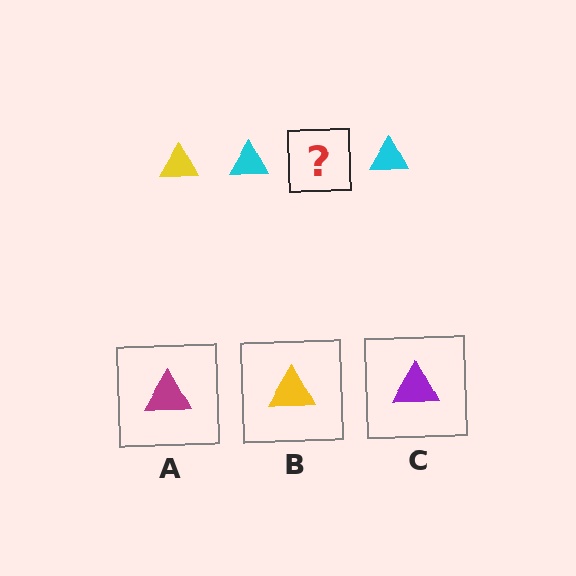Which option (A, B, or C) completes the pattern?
B.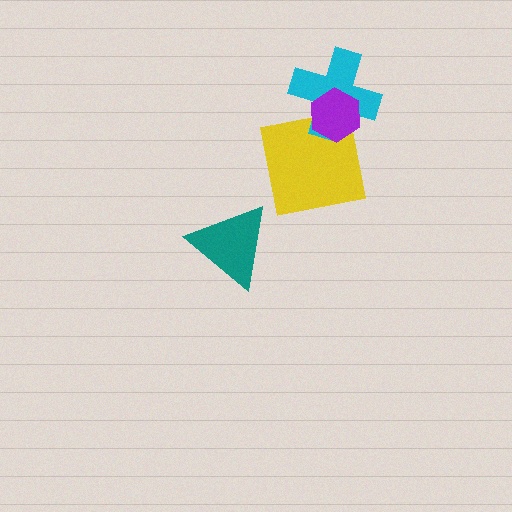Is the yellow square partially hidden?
Yes, it is partially covered by another shape.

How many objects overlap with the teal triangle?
0 objects overlap with the teal triangle.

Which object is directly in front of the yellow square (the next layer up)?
The cyan cross is directly in front of the yellow square.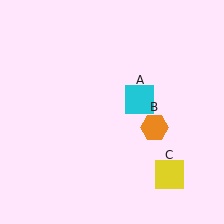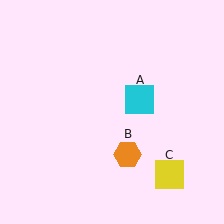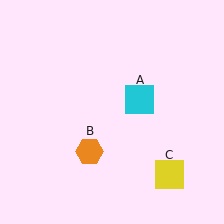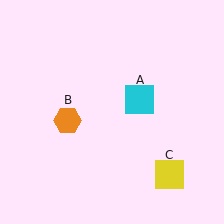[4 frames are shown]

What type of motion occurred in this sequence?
The orange hexagon (object B) rotated clockwise around the center of the scene.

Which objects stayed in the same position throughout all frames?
Cyan square (object A) and yellow square (object C) remained stationary.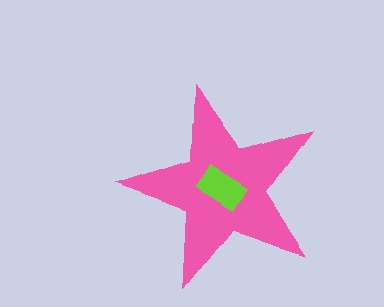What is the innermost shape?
The lime rectangle.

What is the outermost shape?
The pink star.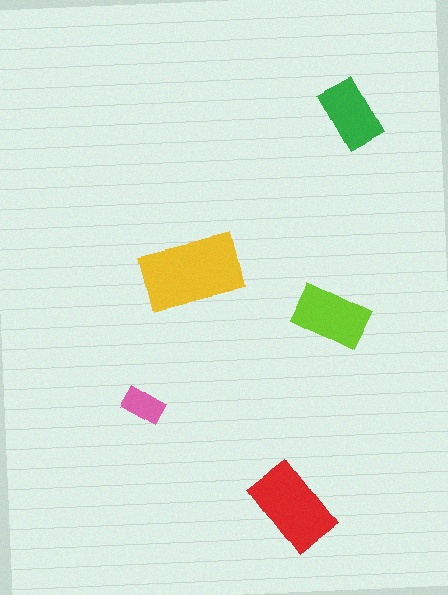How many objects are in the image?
There are 5 objects in the image.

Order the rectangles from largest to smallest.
the yellow one, the red one, the lime one, the green one, the pink one.